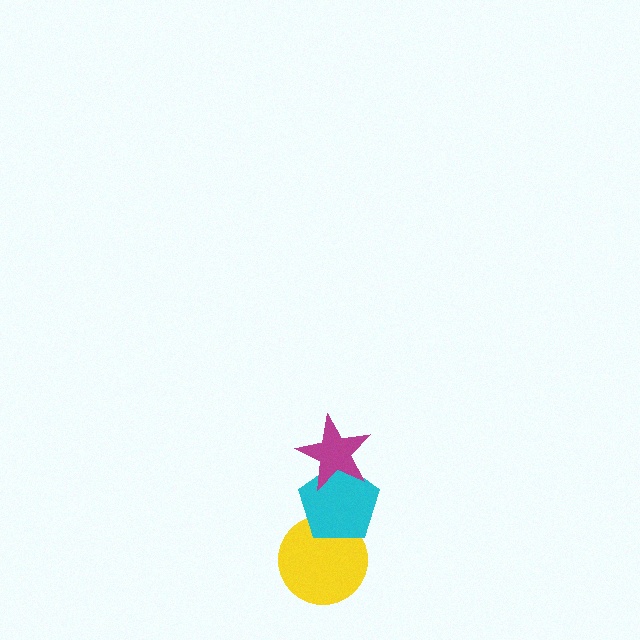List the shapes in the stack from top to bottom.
From top to bottom: the magenta star, the cyan pentagon, the yellow circle.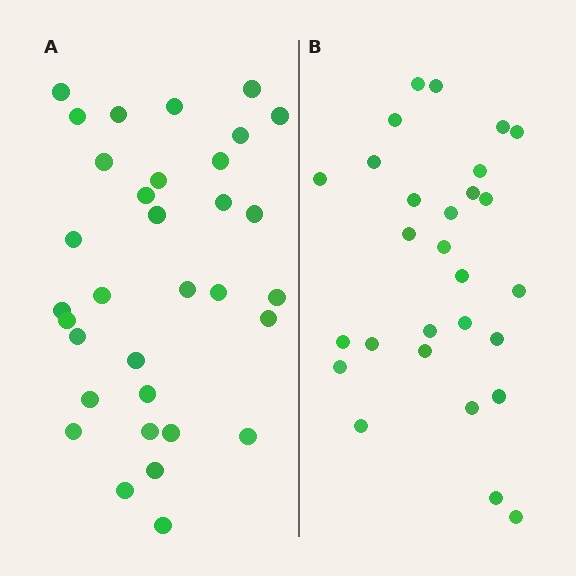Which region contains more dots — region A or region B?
Region A (the left region) has more dots.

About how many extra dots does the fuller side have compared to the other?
Region A has about 5 more dots than region B.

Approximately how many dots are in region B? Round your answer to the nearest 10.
About 30 dots. (The exact count is 28, which rounds to 30.)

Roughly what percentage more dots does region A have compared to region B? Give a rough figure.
About 20% more.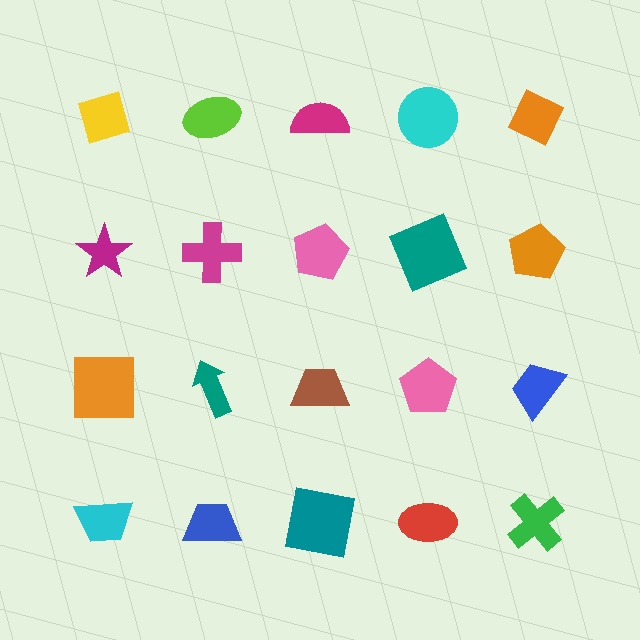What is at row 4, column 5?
A green cross.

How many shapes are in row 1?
5 shapes.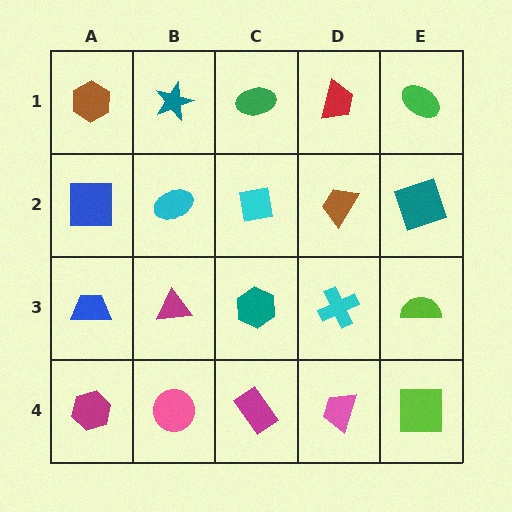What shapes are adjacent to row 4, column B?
A magenta triangle (row 3, column B), a magenta hexagon (row 4, column A), a magenta rectangle (row 4, column C).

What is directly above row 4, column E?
A lime semicircle.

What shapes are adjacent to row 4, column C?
A teal hexagon (row 3, column C), a pink circle (row 4, column B), a pink trapezoid (row 4, column D).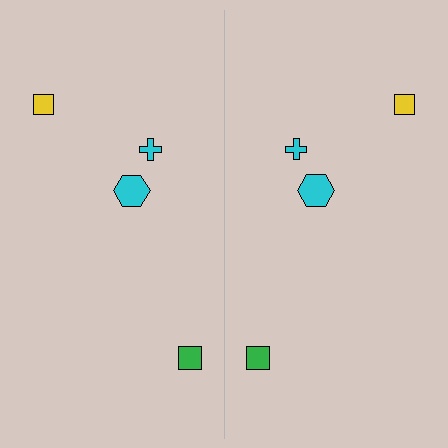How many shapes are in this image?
There are 8 shapes in this image.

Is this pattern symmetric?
Yes, this pattern has bilateral (reflection) symmetry.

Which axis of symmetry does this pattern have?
The pattern has a vertical axis of symmetry running through the center of the image.